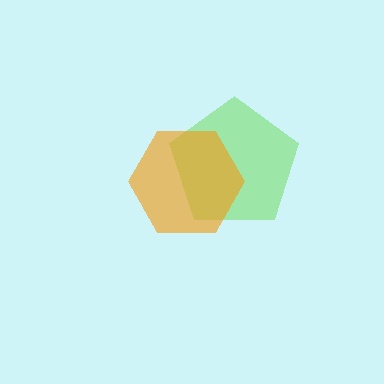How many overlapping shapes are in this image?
There are 2 overlapping shapes in the image.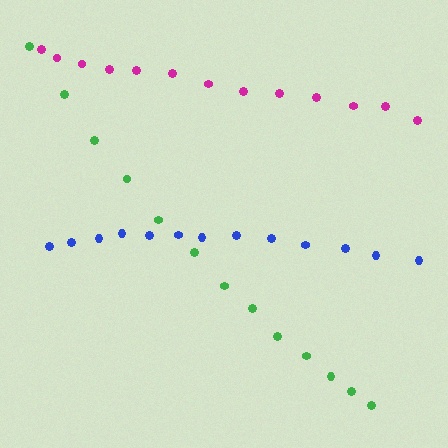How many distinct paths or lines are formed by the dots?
There are 3 distinct paths.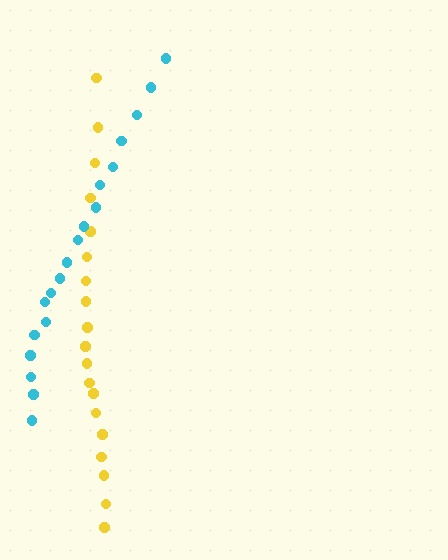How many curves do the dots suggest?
There are 2 distinct paths.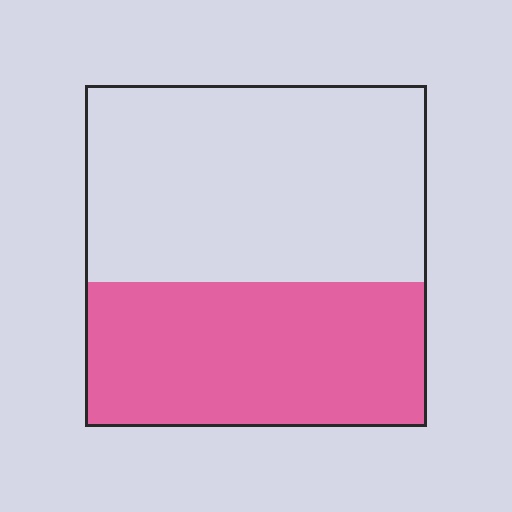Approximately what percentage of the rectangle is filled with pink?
Approximately 40%.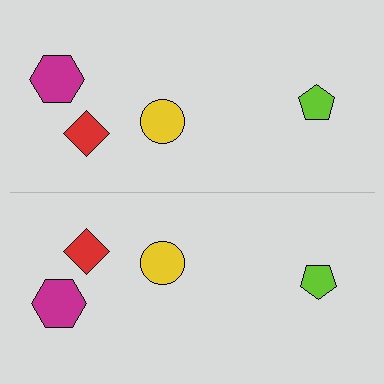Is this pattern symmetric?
Yes, this pattern has bilateral (reflection) symmetry.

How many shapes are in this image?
There are 8 shapes in this image.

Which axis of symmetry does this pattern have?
The pattern has a horizontal axis of symmetry running through the center of the image.